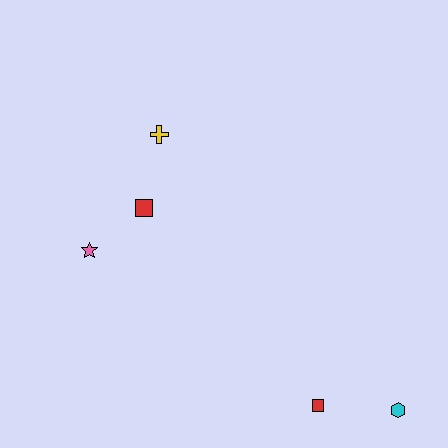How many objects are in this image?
There are 5 objects.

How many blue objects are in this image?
There are no blue objects.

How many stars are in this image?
There is 1 star.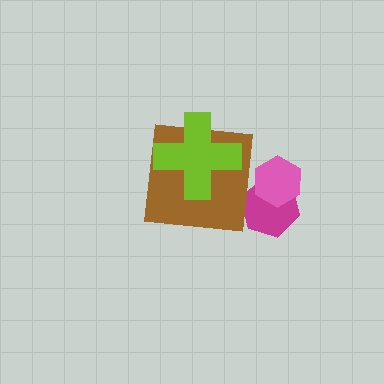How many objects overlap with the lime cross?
1 object overlaps with the lime cross.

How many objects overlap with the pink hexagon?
1 object overlaps with the pink hexagon.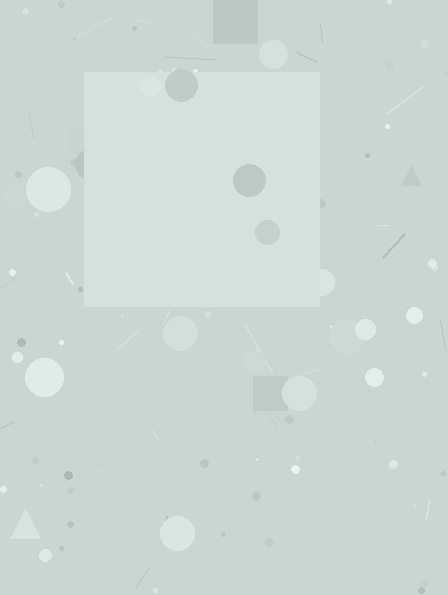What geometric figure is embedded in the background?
A square is embedded in the background.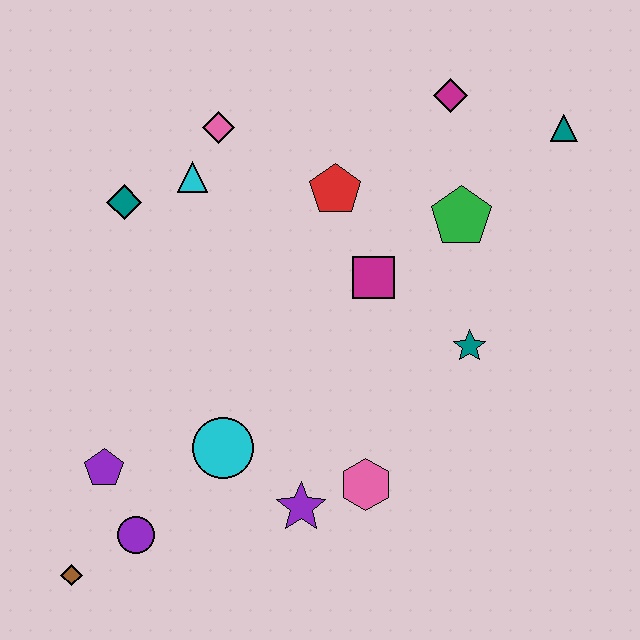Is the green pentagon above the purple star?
Yes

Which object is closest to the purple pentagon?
The purple circle is closest to the purple pentagon.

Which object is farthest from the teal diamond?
The teal triangle is farthest from the teal diamond.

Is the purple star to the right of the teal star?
No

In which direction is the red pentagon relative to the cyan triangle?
The red pentagon is to the right of the cyan triangle.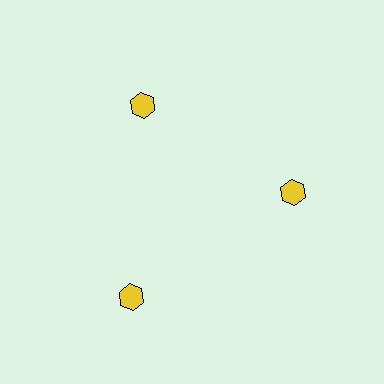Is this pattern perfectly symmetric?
No. The 3 yellow hexagons are arranged in a ring, but one element near the 7 o'clock position is pushed outward from the center, breaking the 3-fold rotational symmetry.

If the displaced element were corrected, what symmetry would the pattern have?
It would have 3-fold rotational symmetry — the pattern would map onto itself every 120 degrees.